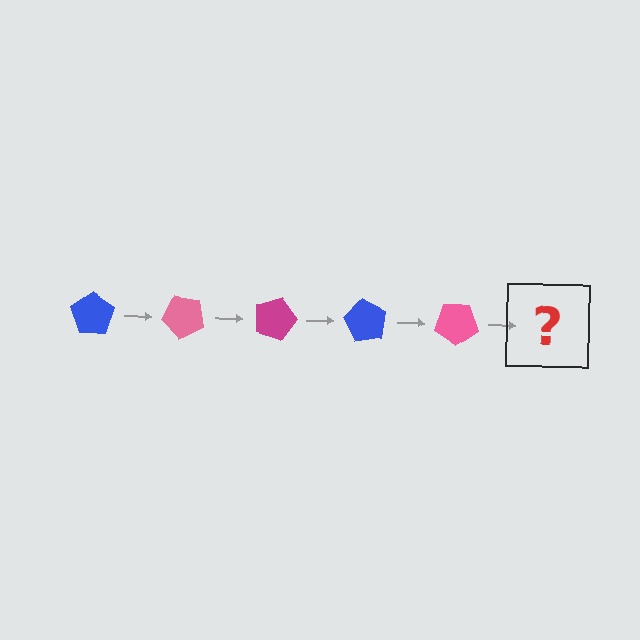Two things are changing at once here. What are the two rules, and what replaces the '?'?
The two rules are that it rotates 45 degrees each step and the color cycles through blue, pink, and magenta. The '?' should be a magenta pentagon, rotated 225 degrees from the start.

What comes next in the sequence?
The next element should be a magenta pentagon, rotated 225 degrees from the start.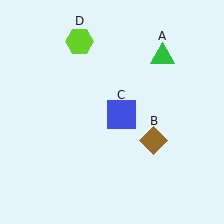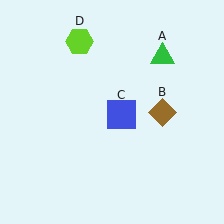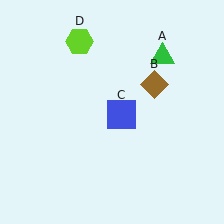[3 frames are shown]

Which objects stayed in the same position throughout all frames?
Green triangle (object A) and blue square (object C) and lime hexagon (object D) remained stationary.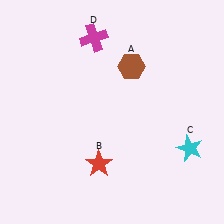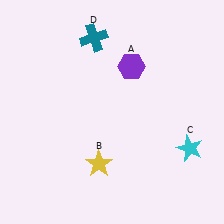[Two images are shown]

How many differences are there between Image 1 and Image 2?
There are 3 differences between the two images.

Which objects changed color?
A changed from brown to purple. B changed from red to yellow. D changed from magenta to teal.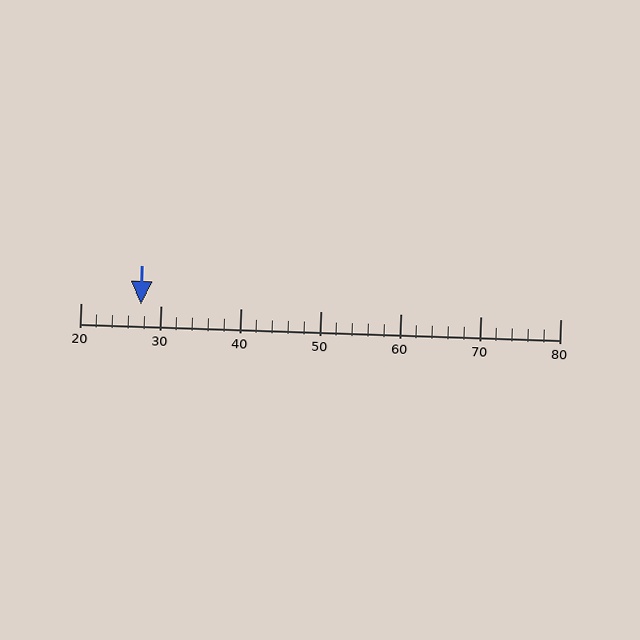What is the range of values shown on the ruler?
The ruler shows values from 20 to 80.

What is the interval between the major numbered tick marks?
The major tick marks are spaced 10 units apart.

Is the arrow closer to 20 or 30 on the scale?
The arrow is closer to 30.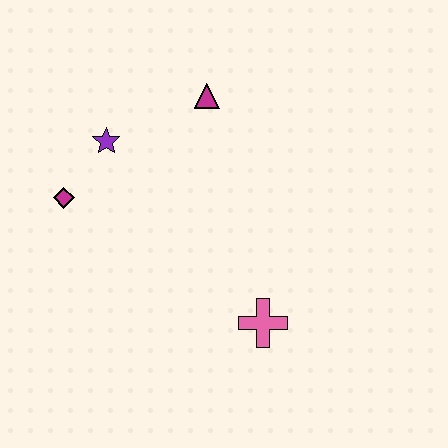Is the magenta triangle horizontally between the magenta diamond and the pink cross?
Yes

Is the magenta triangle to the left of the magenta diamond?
No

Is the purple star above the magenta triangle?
No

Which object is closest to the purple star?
The magenta diamond is closest to the purple star.